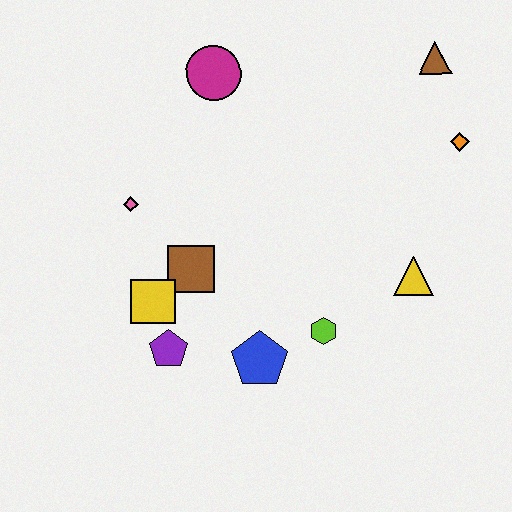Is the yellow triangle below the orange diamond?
Yes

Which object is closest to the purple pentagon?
The yellow square is closest to the purple pentagon.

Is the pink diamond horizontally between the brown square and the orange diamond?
No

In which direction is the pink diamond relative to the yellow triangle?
The pink diamond is to the left of the yellow triangle.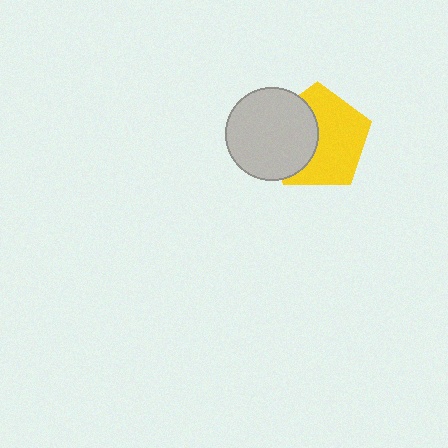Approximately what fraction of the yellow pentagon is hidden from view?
Roughly 39% of the yellow pentagon is hidden behind the light gray circle.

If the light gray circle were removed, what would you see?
You would see the complete yellow pentagon.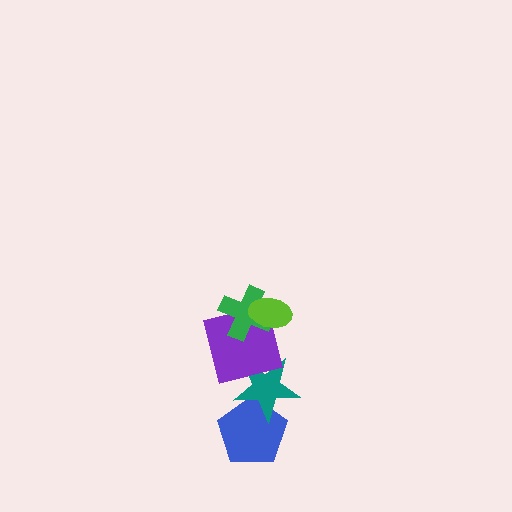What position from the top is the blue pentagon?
The blue pentagon is 5th from the top.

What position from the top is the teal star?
The teal star is 4th from the top.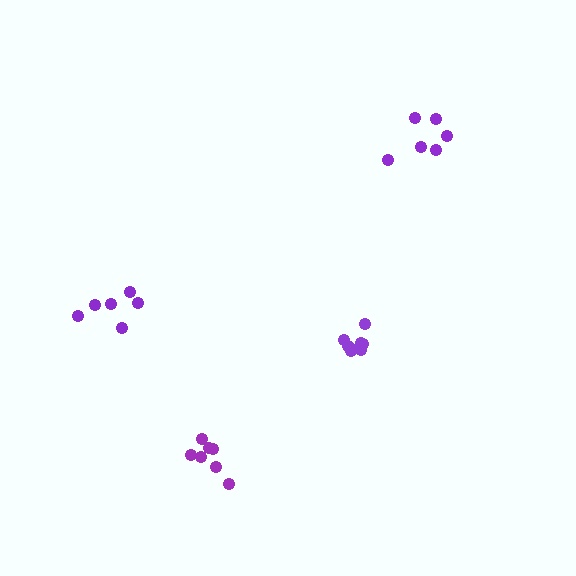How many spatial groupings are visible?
There are 4 spatial groupings.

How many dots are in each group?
Group 1: 6 dots, Group 2: 9 dots, Group 3: 7 dots, Group 4: 6 dots (28 total).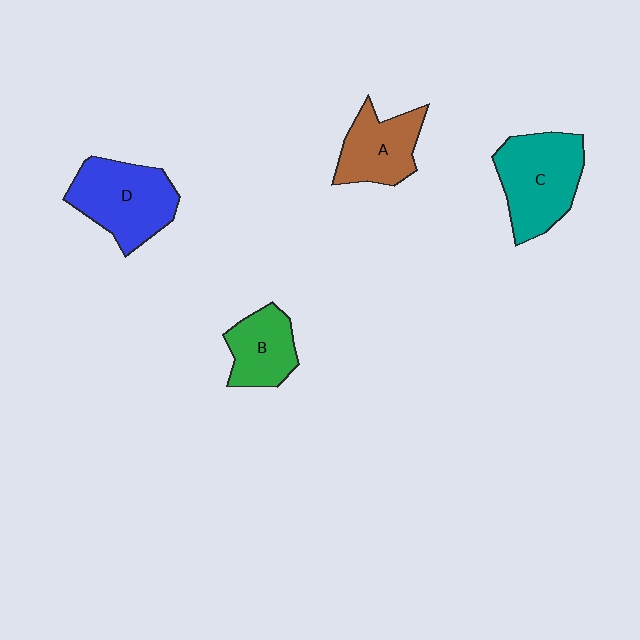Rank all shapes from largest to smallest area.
From largest to smallest: C (teal), D (blue), A (brown), B (green).